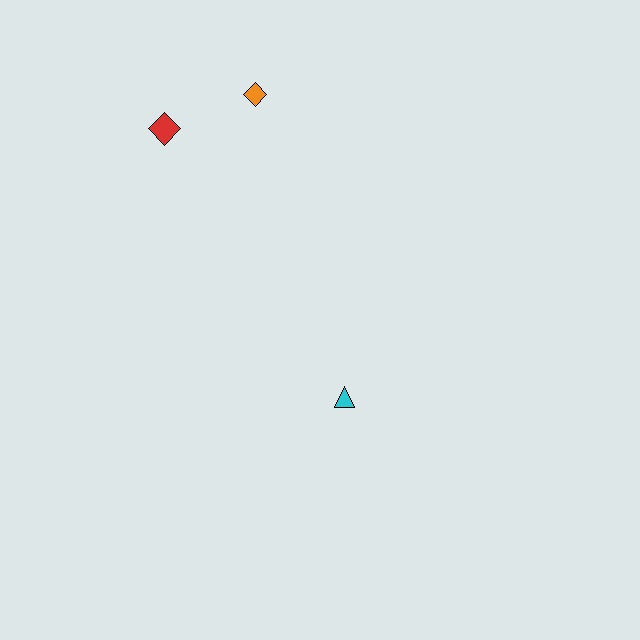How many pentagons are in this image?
There are no pentagons.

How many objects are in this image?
There are 3 objects.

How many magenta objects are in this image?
There are no magenta objects.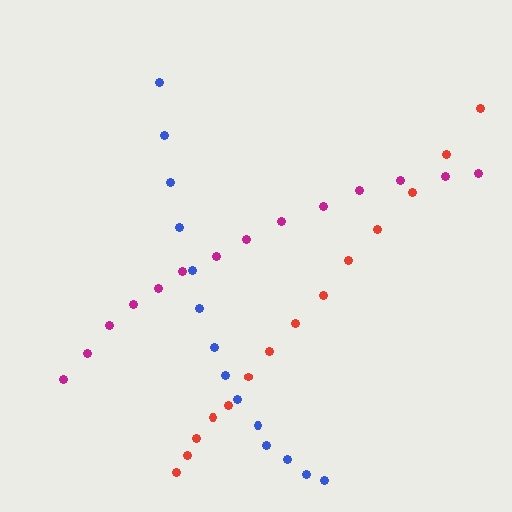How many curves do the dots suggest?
There are 3 distinct paths.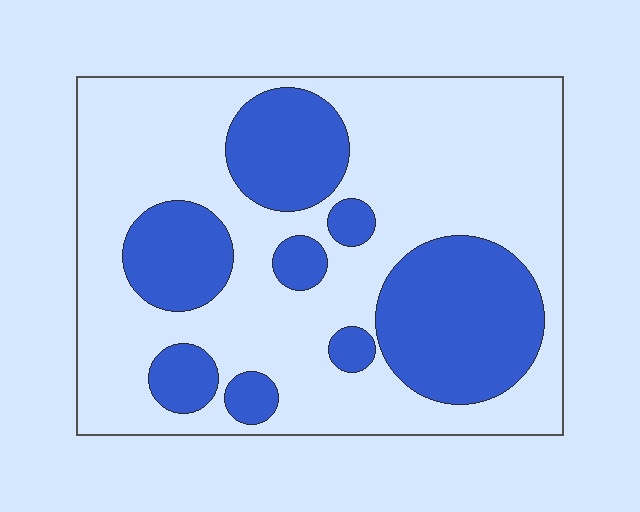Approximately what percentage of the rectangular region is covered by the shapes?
Approximately 30%.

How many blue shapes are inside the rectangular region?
8.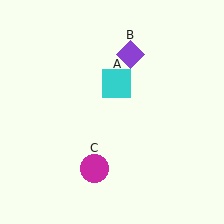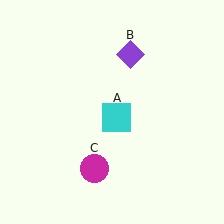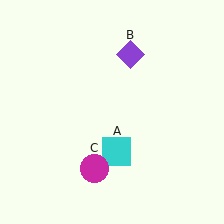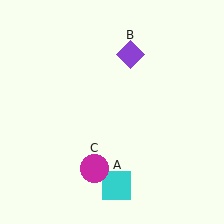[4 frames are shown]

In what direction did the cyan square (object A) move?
The cyan square (object A) moved down.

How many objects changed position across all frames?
1 object changed position: cyan square (object A).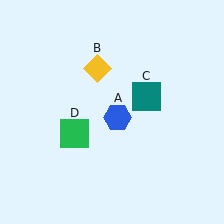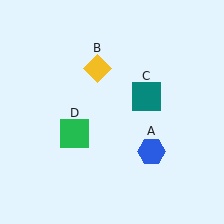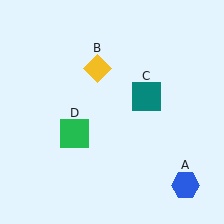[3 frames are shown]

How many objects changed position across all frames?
1 object changed position: blue hexagon (object A).